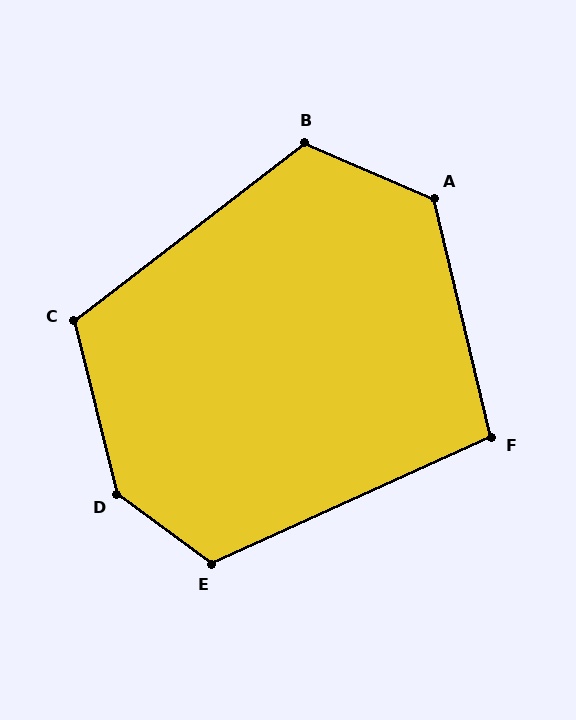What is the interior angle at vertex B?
Approximately 119 degrees (obtuse).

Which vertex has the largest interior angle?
D, at approximately 140 degrees.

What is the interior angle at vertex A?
Approximately 127 degrees (obtuse).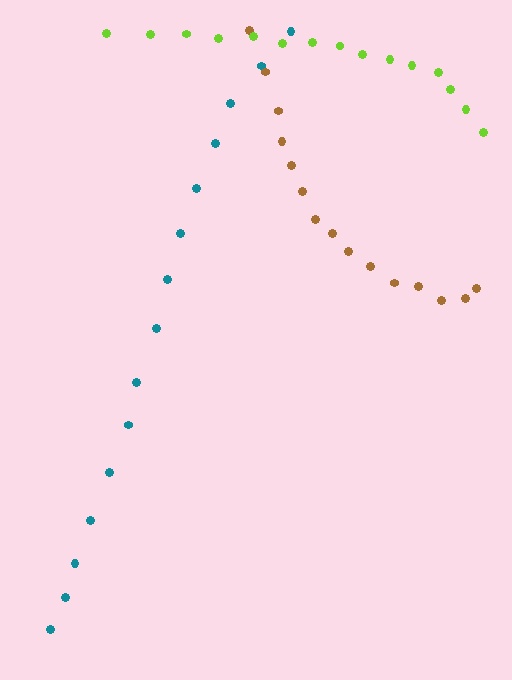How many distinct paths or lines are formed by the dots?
There are 3 distinct paths.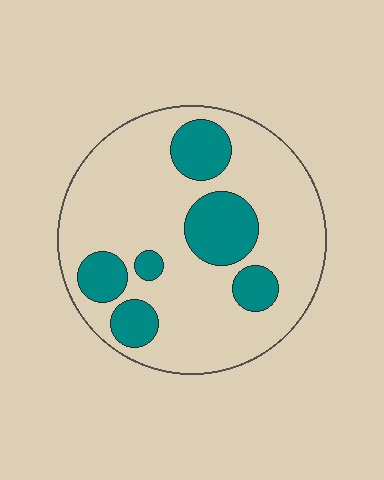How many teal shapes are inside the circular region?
6.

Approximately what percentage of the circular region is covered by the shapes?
Approximately 25%.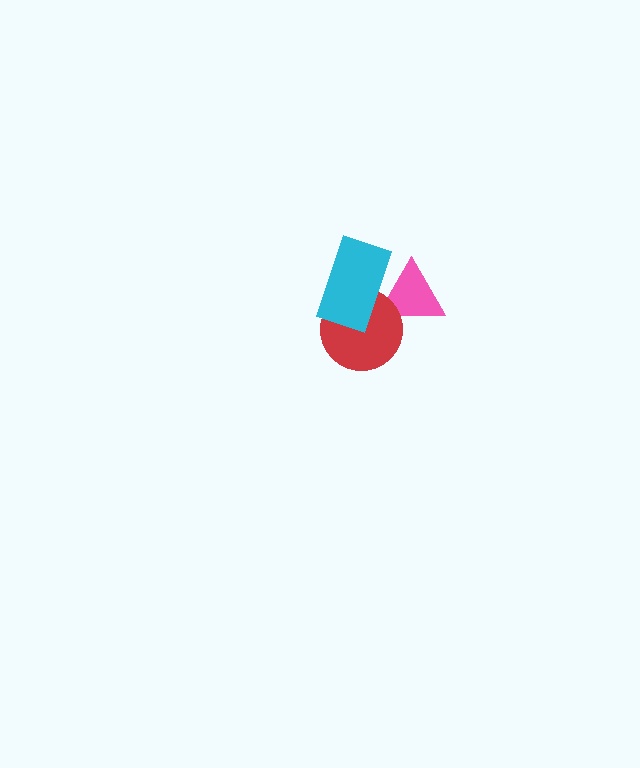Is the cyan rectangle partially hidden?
No, no other shape covers it.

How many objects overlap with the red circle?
2 objects overlap with the red circle.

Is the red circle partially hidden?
Yes, it is partially covered by another shape.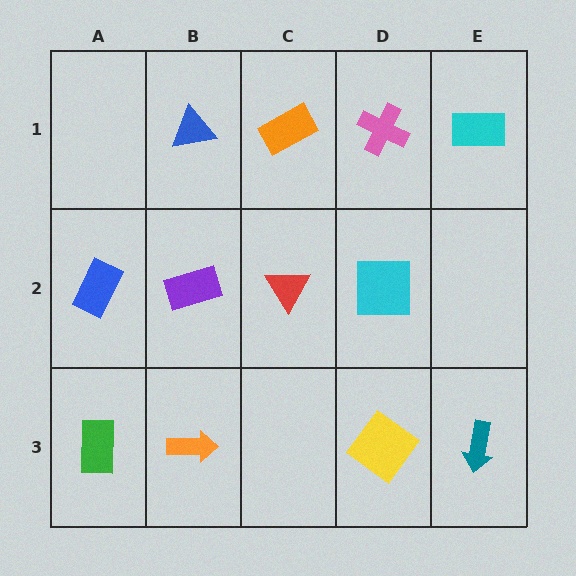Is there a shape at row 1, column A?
No, that cell is empty.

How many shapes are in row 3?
4 shapes.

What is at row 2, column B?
A purple rectangle.